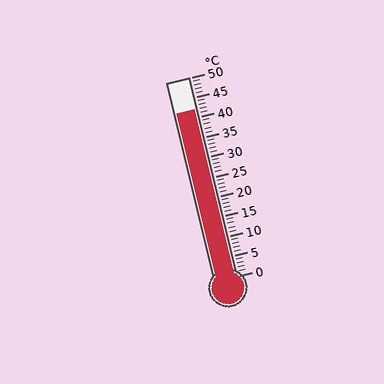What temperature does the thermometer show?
The thermometer shows approximately 42°C.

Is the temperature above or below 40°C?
The temperature is above 40°C.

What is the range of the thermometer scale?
The thermometer scale ranges from 0°C to 50°C.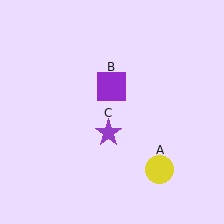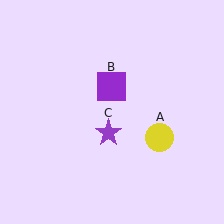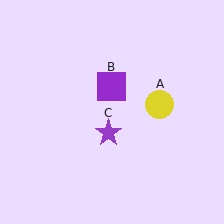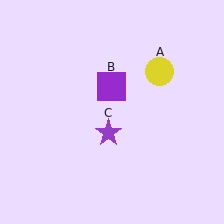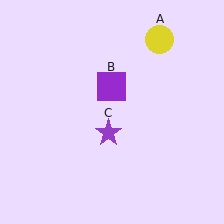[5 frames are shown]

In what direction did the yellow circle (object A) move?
The yellow circle (object A) moved up.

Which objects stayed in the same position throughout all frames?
Purple square (object B) and purple star (object C) remained stationary.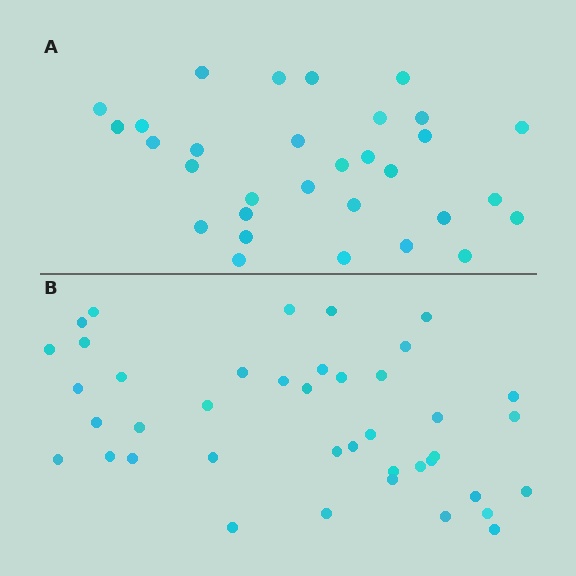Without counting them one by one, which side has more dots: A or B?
Region B (the bottom region) has more dots.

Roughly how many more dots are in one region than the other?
Region B has roughly 10 or so more dots than region A.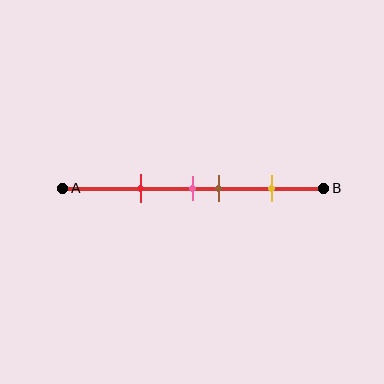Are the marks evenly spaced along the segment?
No, the marks are not evenly spaced.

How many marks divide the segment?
There are 4 marks dividing the segment.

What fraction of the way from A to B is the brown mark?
The brown mark is approximately 60% (0.6) of the way from A to B.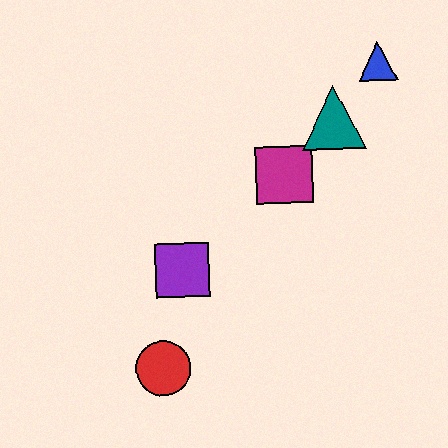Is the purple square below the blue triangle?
Yes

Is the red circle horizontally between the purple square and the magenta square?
No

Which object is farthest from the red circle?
The blue triangle is farthest from the red circle.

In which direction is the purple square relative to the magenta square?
The purple square is to the left of the magenta square.